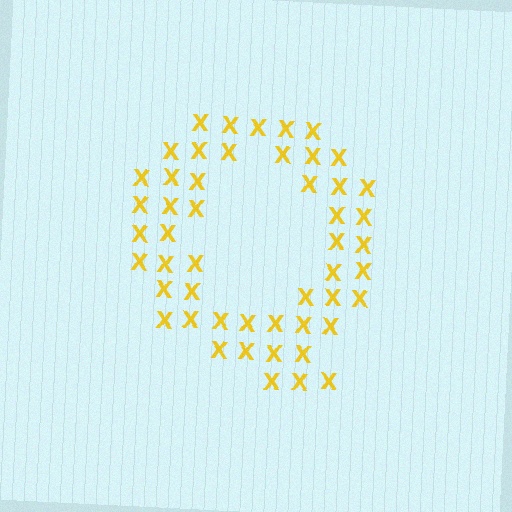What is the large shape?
The large shape is the letter Q.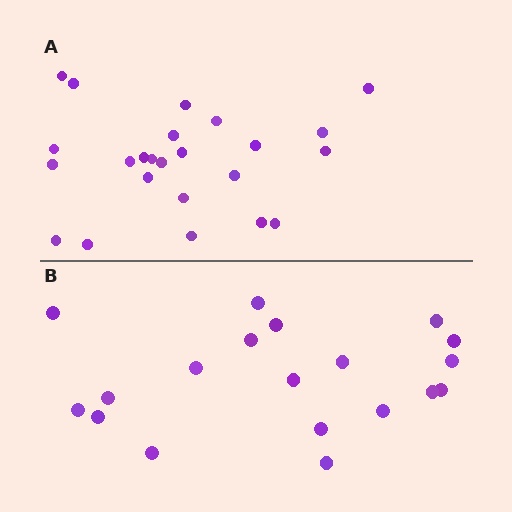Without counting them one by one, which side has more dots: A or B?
Region A (the top region) has more dots.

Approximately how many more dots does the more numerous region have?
Region A has about 5 more dots than region B.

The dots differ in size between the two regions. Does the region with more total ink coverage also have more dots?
No. Region B has more total ink coverage because its dots are larger, but region A actually contains more individual dots. Total area can be misleading — the number of items is what matters here.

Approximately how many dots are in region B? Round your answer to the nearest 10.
About 20 dots. (The exact count is 19, which rounds to 20.)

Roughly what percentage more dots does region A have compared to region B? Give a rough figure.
About 25% more.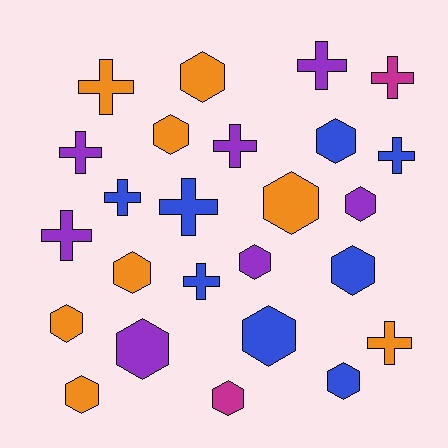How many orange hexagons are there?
There are 6 orange hexagons.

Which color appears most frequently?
Blue, with 8 objects.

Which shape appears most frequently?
Hexagon, with 14 objects.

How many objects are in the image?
There are 25 objects.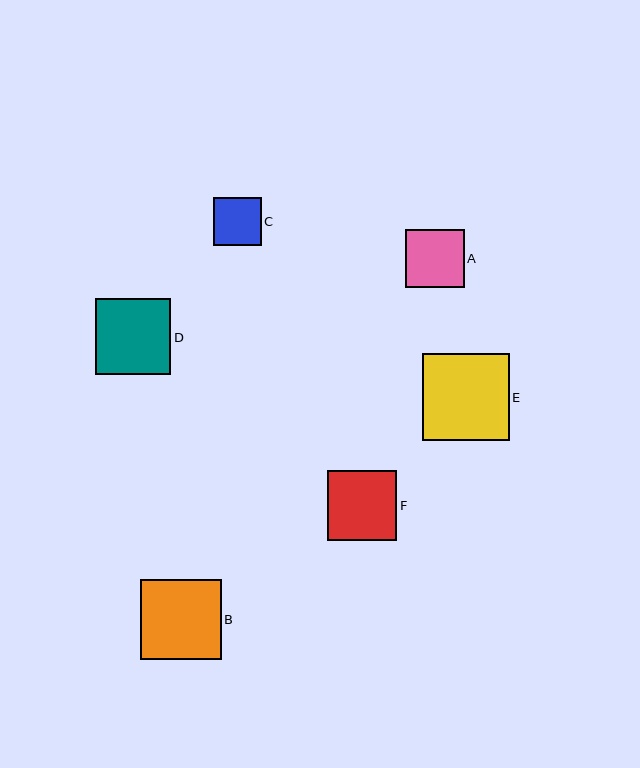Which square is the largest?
Square E is the largest with a size of approximately 87 pixels.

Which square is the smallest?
Square C is the smallest with a size of approximately 48 pixels.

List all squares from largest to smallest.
From largest to smallest: E, B, D, F, A, C.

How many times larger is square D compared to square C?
Square D is approximately 1.6 times the size of square C.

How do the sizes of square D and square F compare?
Square D and square F are approximately the same size.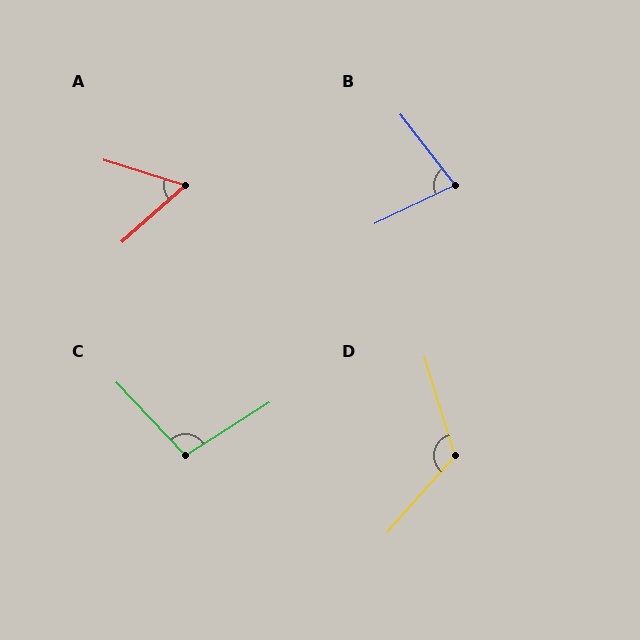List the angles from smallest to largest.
A (59°), B (78°), C (101°), D (122°).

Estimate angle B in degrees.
Approximately 78 degrees.